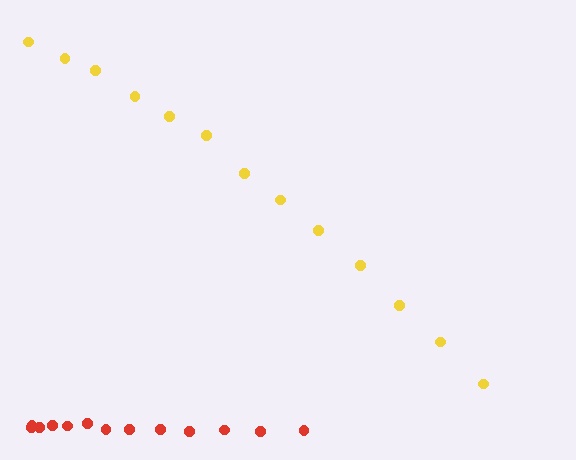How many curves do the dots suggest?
There are 2 distinct paths.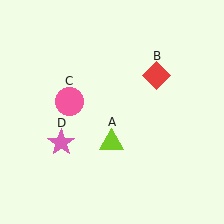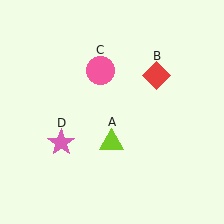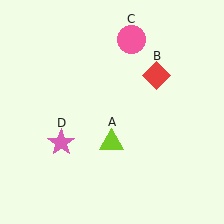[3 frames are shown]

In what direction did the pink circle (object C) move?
The pink circle (object C) moved up and to the right.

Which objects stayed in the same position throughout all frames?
Lime triangle (object A) and red diamond (object B) and pink star (object D) remained stationary.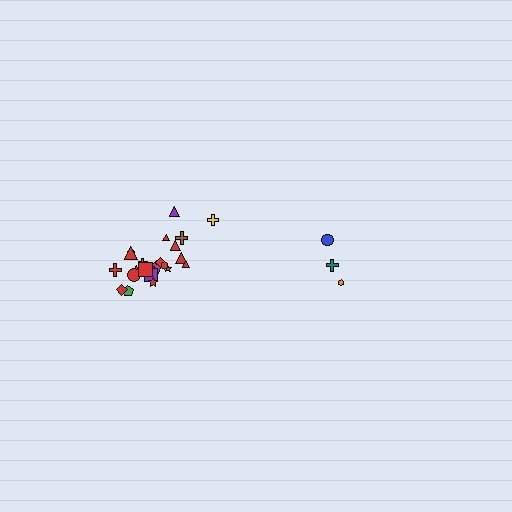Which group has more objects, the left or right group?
The left group.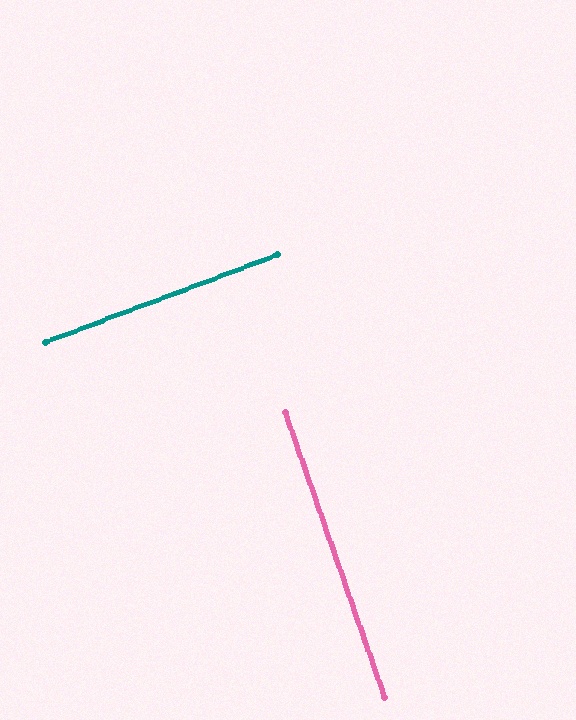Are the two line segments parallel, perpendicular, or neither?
Perpendicular — they meet at approximately 89°.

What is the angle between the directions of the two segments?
Approximately 89 degrees.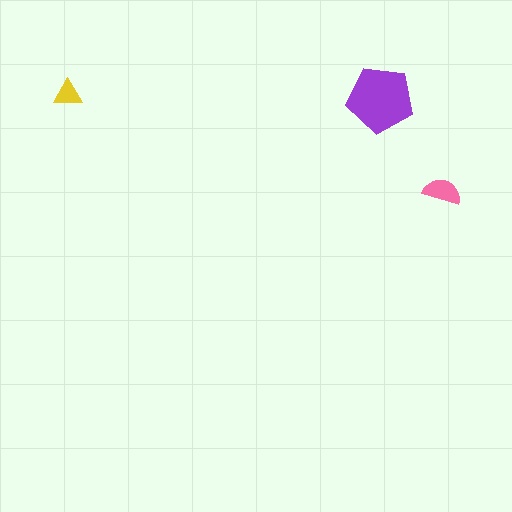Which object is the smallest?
The yellow triangle.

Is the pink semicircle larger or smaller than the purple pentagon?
Smaller.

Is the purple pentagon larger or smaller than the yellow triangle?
Larger.